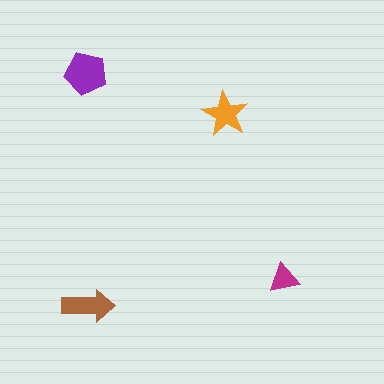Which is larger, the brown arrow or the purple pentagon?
The purple pentagon.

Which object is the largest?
The purple pentagon.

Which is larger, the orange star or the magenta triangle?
The orange star.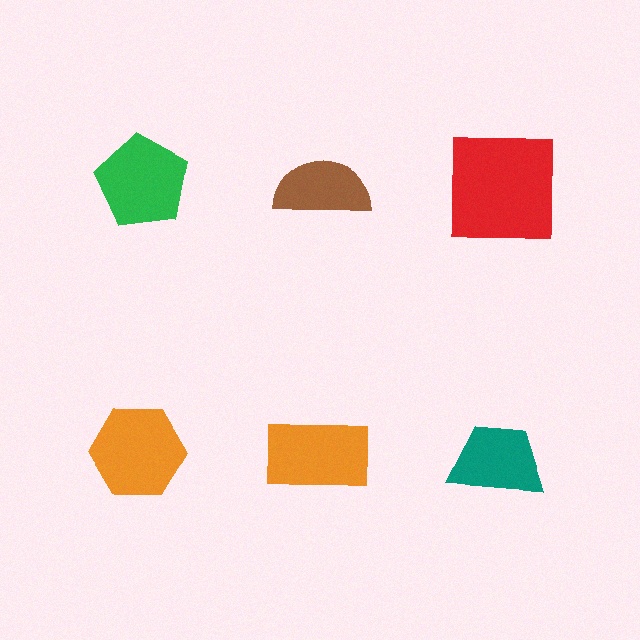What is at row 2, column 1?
An orange hexagon.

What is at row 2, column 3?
A teal trapezoid.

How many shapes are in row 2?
3 shapes.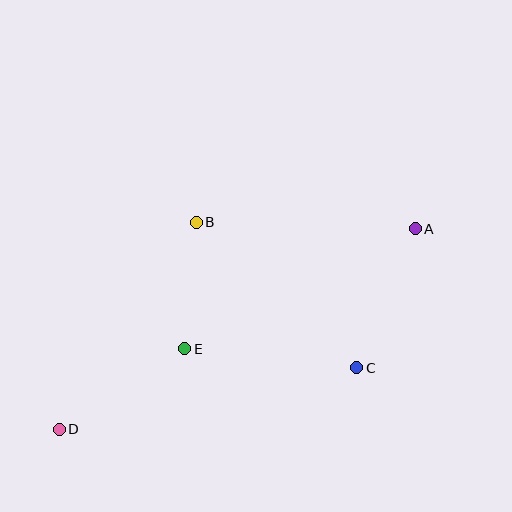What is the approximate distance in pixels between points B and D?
The distance between B and D is approximately 248 pixels.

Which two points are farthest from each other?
Points A and D are farthest from each other.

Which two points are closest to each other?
Points B and E are closest to each other.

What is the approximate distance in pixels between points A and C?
The distance between A and C is approximately 151 pixels.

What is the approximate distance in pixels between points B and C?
The distance between B and C is approximately 217 pixels.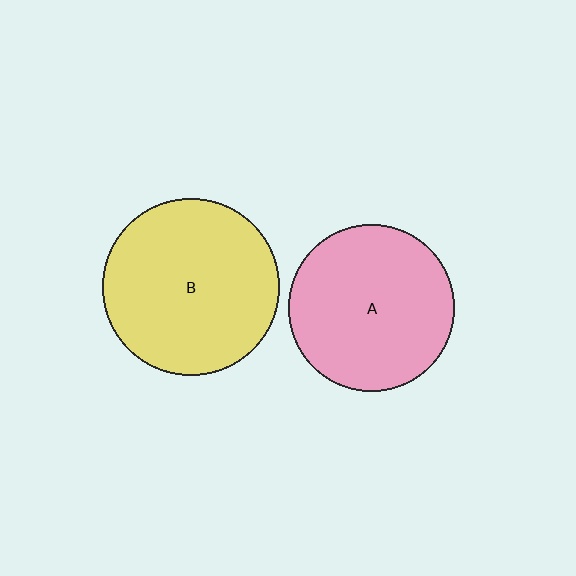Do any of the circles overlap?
No, none of the circles overlap.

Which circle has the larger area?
Circle B (yellow).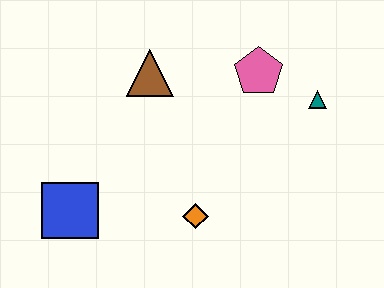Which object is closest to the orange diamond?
The blue square is closest to the orange diamond.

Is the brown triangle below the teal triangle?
No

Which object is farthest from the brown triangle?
The teal triangle is farthest from the brown triangle.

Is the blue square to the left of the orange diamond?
Yes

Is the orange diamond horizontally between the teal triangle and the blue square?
Yes